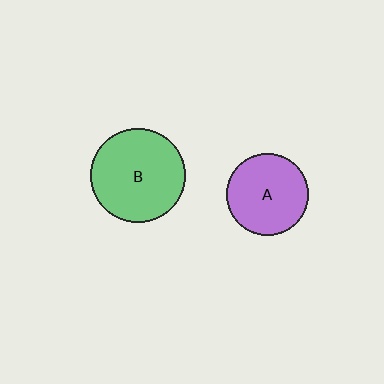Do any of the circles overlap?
No, none of the circles overlap.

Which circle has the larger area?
Circle B (green).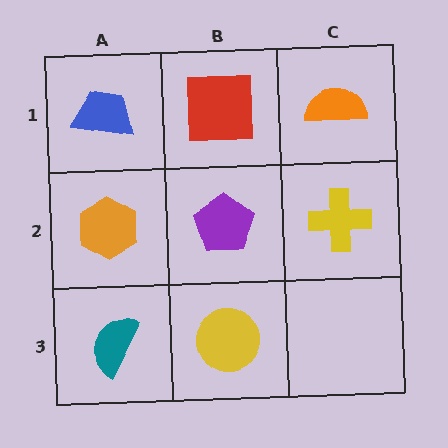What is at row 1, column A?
A blue trapezoid.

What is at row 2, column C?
A yellow cross.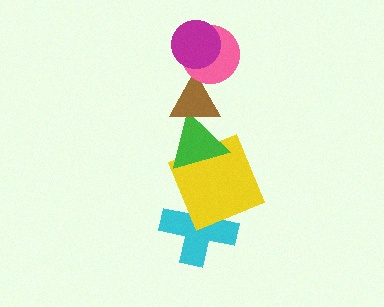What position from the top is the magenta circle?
The magenta circle is 1st from the top.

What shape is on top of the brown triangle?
The pink circle is on top of the brown triangle.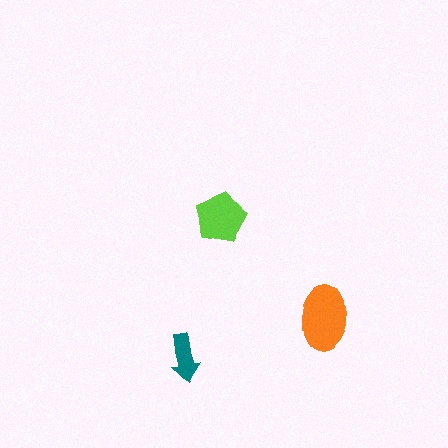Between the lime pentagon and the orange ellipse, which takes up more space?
The orange ellipse.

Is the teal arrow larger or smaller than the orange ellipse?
Smaller.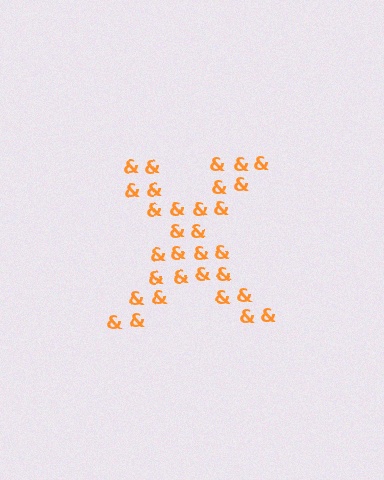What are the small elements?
The small elements are ampersands.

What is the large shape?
The large shape is the letter X.